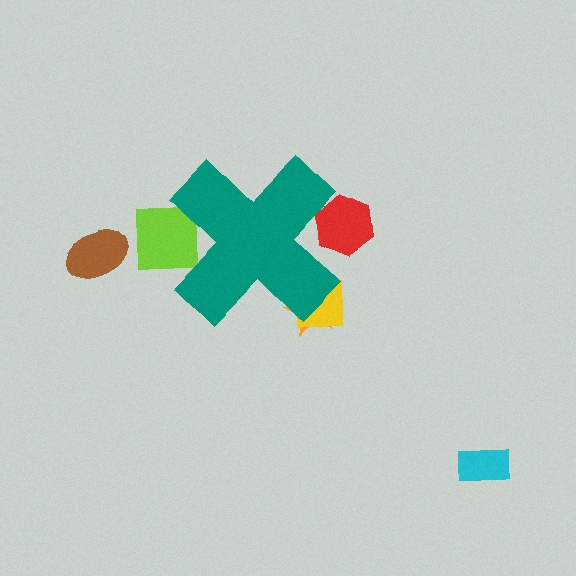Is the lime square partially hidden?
Yes, the lime square is partially hidden behind the teal cross.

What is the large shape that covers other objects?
A teal cross.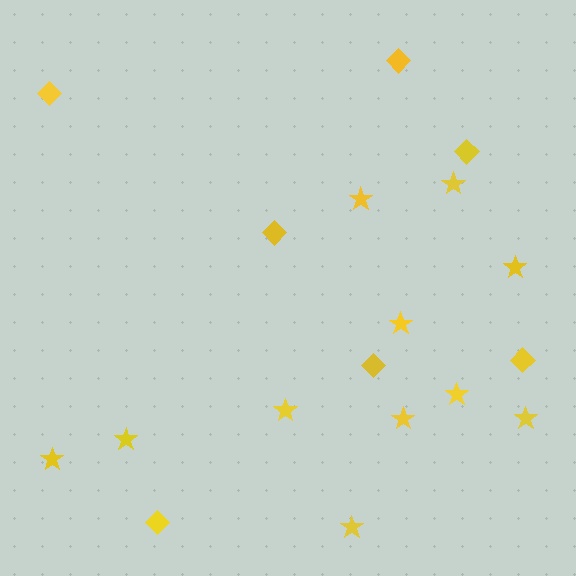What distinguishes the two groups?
There are 2 groups: one group of stars (11) and one group of diamonds (7).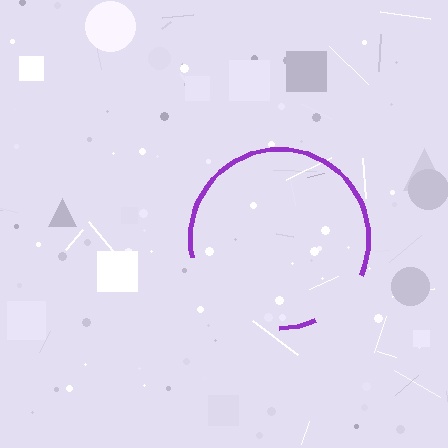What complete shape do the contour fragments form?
The contour fragments form a circle.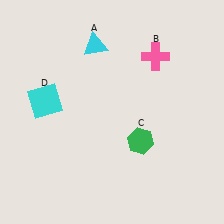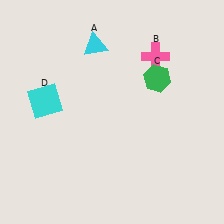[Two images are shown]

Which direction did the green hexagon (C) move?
The green hexagon (C) moved up.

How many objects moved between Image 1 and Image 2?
1 object moved between the two images.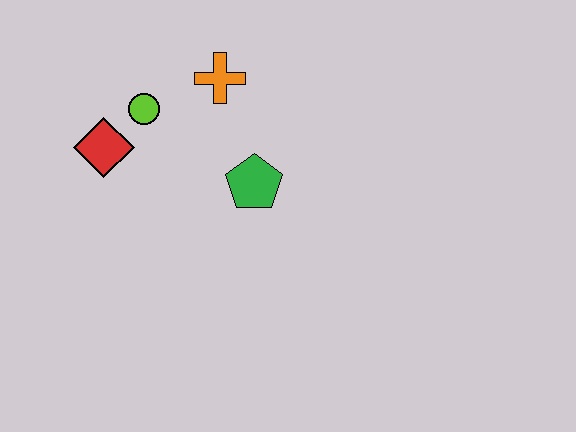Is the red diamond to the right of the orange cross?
No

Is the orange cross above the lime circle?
Yes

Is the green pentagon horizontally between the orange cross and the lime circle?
No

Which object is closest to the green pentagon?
The orange cross is closest to the green pentagon.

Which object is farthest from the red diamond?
The green pentagon is farthest from the red diamond.